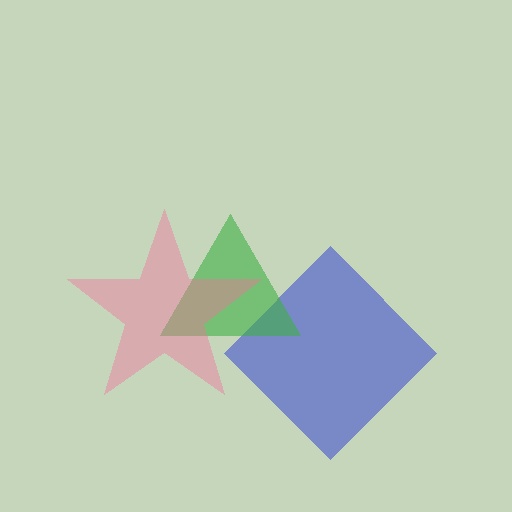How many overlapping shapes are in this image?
There are 3 overlapping shapes in the image.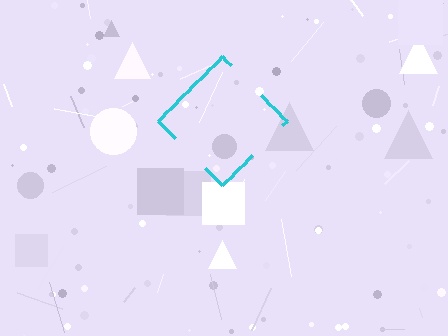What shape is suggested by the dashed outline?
The dashed outline suggests a diamond.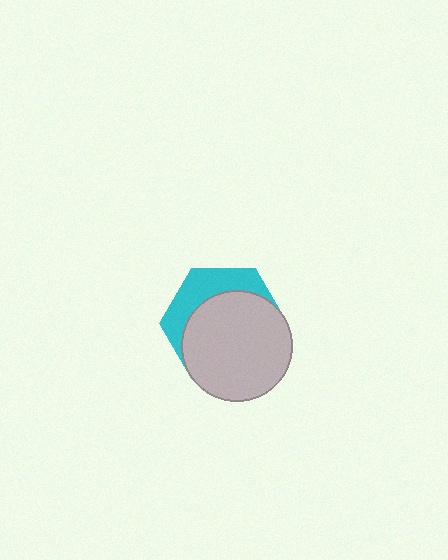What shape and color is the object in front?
The object in front is a light gray circle.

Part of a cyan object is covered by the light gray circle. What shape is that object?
It is a hexagon.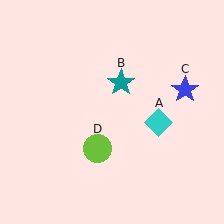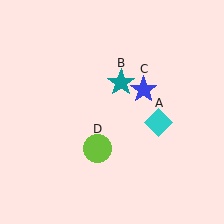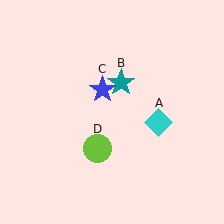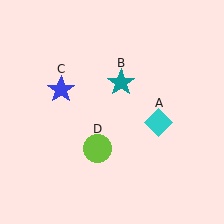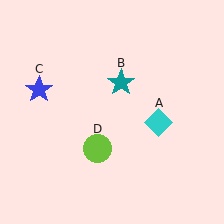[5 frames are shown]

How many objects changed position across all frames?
1 object changed position: blue star (object C).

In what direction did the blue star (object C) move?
The blue star (object C) moved left.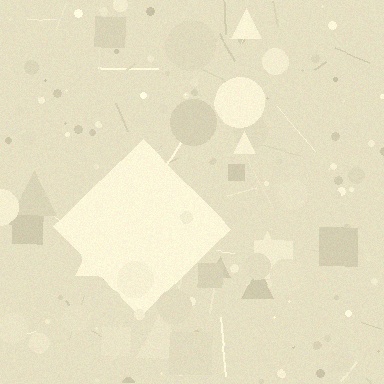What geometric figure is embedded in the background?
A diamond is embedded in the background.